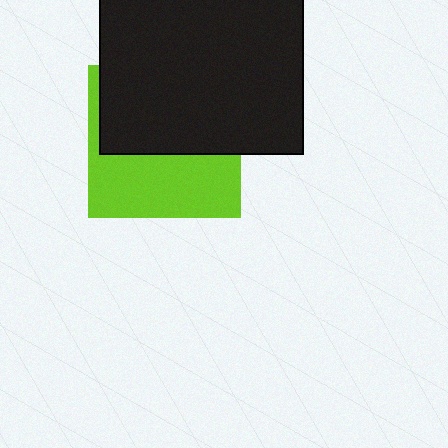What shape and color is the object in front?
The object in front is a black square.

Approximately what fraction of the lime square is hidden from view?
Roughly 55% of the lime square is hidden behind the black square.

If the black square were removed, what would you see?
You would see the complete lime square.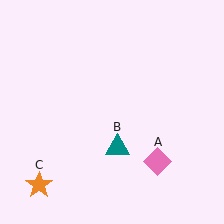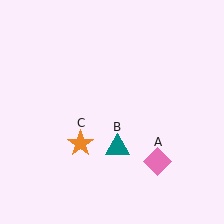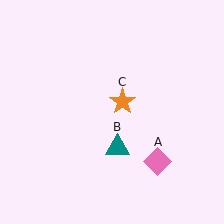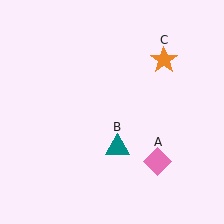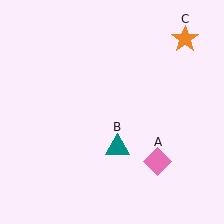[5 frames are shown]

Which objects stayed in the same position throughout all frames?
Pink diamond (object A) and teal triangle (object B) remained stationary.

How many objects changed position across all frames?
1 object changed position: orange star (object C).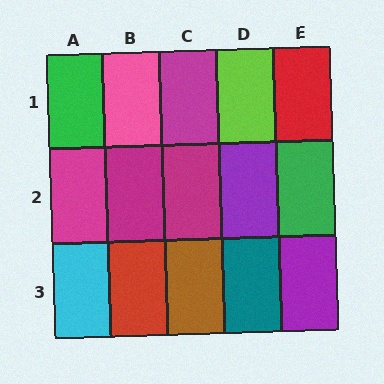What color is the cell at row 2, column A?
Magenta.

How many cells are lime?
1 cell is lime.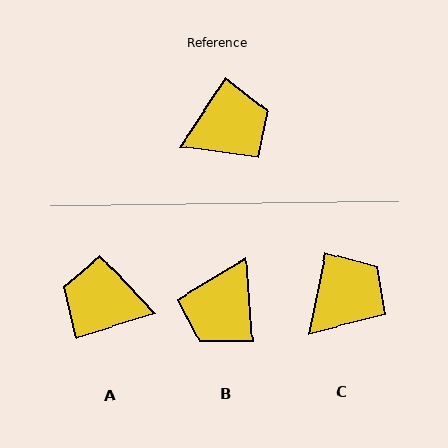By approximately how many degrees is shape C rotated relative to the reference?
Approximately 22 degrees counter-clockwise.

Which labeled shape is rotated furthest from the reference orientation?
B, about 142 degrees away.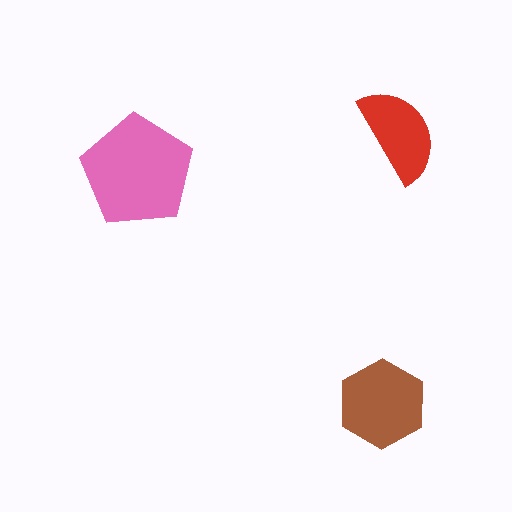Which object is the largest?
The pink pentagon.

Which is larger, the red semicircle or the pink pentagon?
The pink pentagon.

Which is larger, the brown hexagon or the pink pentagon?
The pink pentagon.